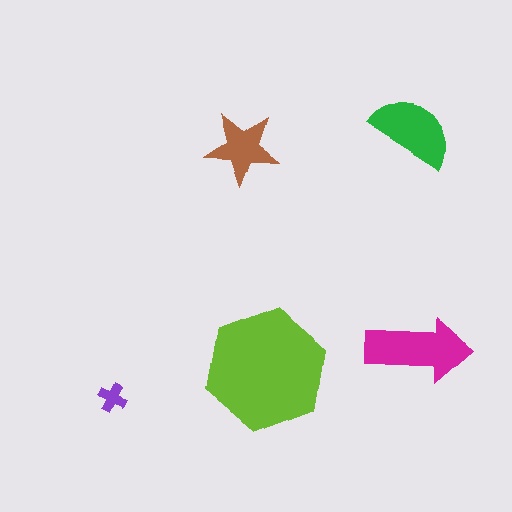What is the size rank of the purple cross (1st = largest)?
5th.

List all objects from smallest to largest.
The purple cross, the brown star, the green semicircle, the magenta arrow, the lime hexagon.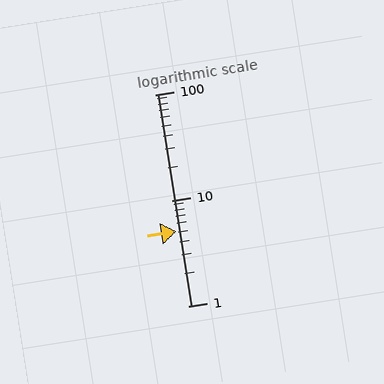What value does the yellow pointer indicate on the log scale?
The pointer indicates approximately 5.1.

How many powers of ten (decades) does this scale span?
The scale spans 2 decades, from 1 to 100.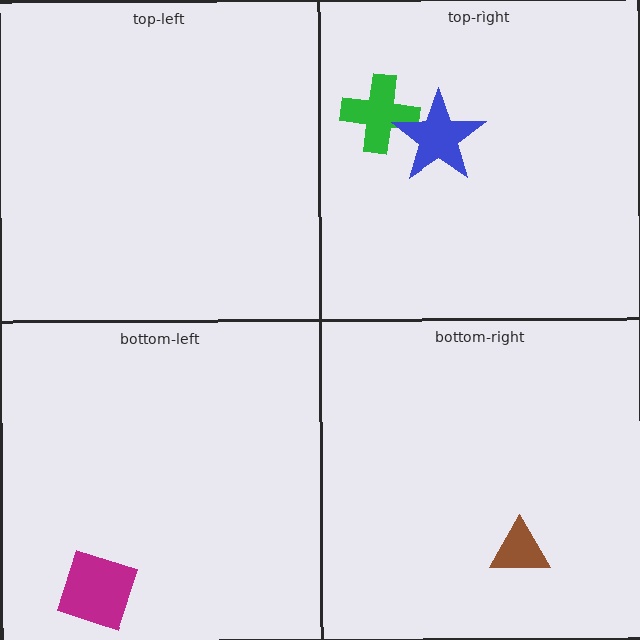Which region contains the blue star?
The top-right region.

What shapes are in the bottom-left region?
The magenta diamond.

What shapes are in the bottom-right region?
The brown triangle.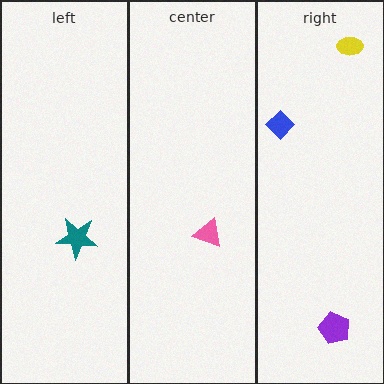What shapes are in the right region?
The yellow ellipse, the purple pentagon, the blue diamond.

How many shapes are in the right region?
3.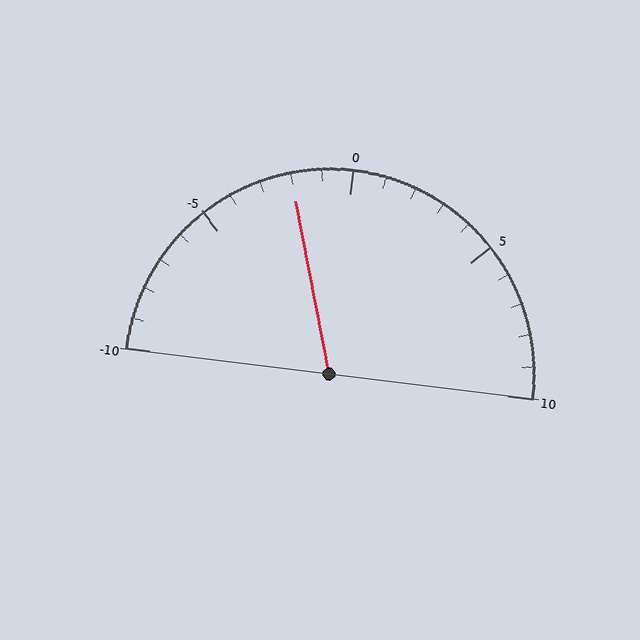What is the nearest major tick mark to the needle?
The nearest major tick mark is 0.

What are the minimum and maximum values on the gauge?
The gauge ranges from -10 to 10.